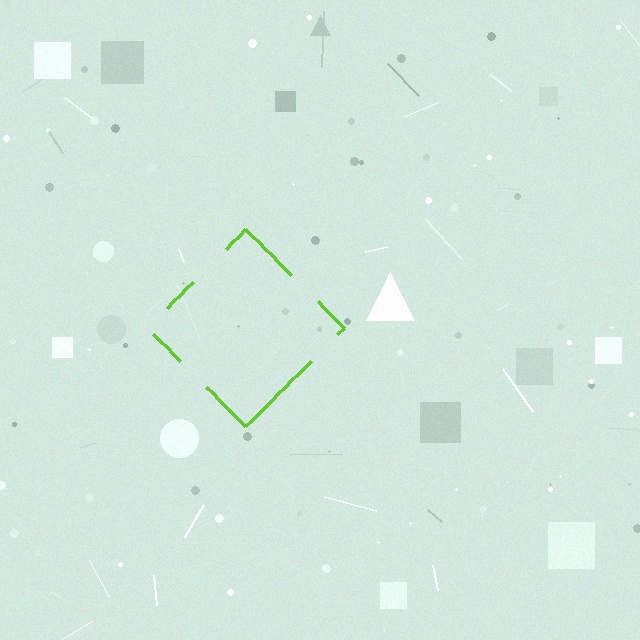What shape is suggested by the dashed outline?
The dashed outline suggests a diamond.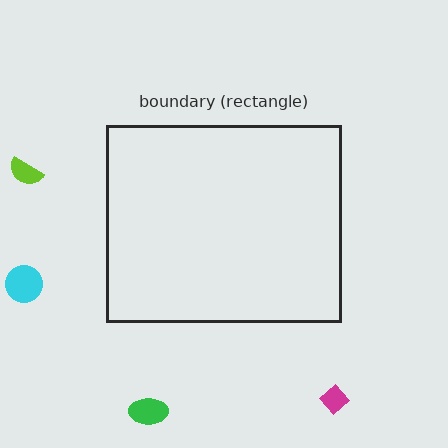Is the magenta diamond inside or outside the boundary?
Outside.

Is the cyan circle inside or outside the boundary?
Outside.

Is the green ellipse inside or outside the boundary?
Outside.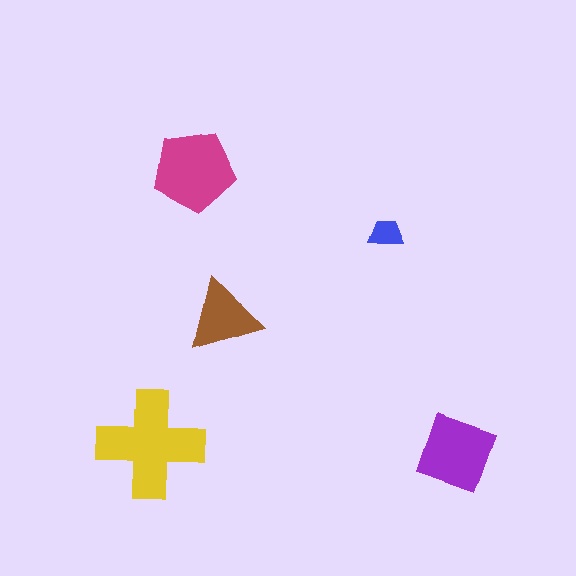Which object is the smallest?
The blue trapezoid.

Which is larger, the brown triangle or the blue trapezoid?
The brown triangle.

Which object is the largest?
The yellow cross.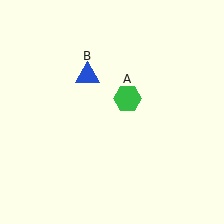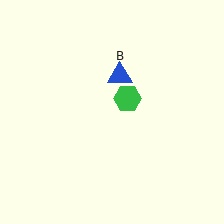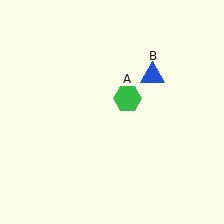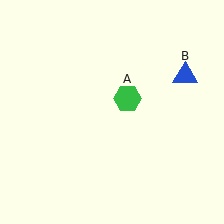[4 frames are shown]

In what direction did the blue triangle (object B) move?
The blue triangle (object B) moved right.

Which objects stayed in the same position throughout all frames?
Green hexagon (object A) remained stationary.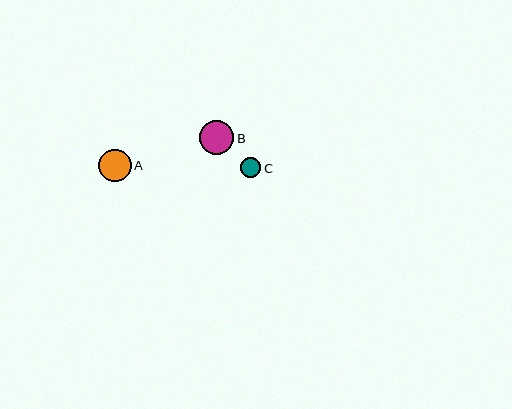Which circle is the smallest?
Circle C is the smallest with a size of approximately 20 pixels.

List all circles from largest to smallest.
From largest to smallest: B, A, C.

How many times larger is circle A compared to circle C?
Circle A is approximately 1.6 times the size of circle C.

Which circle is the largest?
Circle B is the largest with a size of approximately 35 pixels.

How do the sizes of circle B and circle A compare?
Circle B and circle A are approximately the same size.